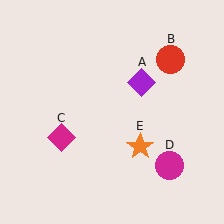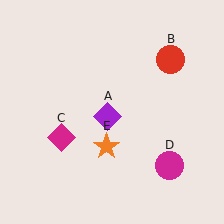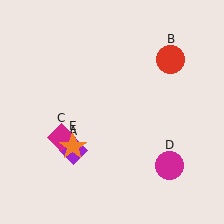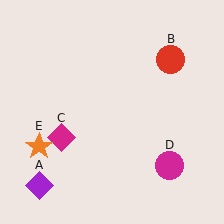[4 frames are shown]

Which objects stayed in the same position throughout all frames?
Red circle (object B) and magenta diamond (object C) and magenta circle (object D) remained stationary.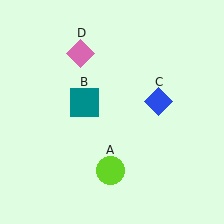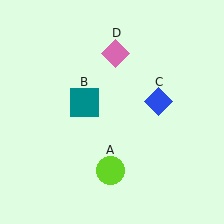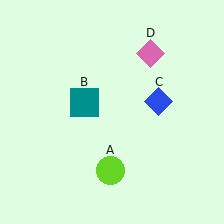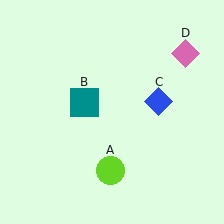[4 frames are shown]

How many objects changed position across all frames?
1 object changed position: pink diamond (object D).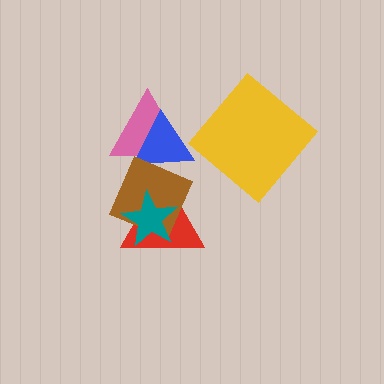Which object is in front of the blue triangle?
The brown square is in front of the blue triangle.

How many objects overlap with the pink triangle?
2 objects overlap with the pink triangle.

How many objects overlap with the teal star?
2 objects overlap with the teal star.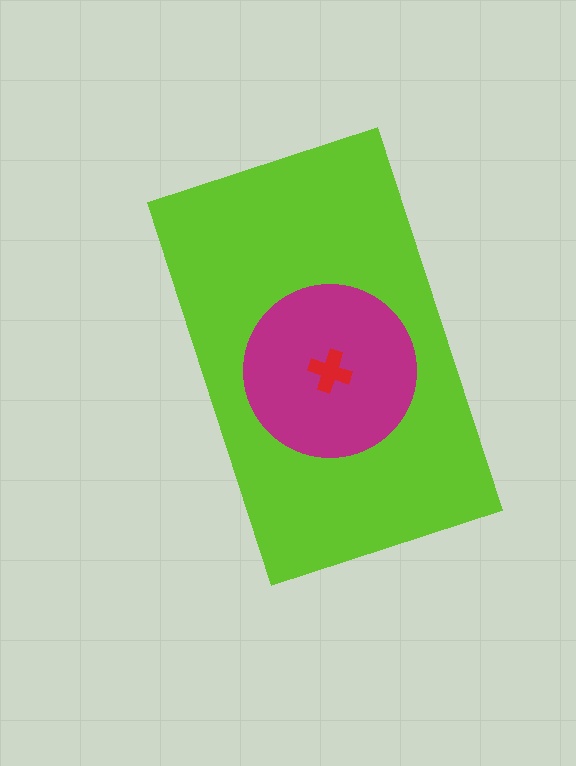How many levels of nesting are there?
3.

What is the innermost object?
The red cross.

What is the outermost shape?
The lime rectangle.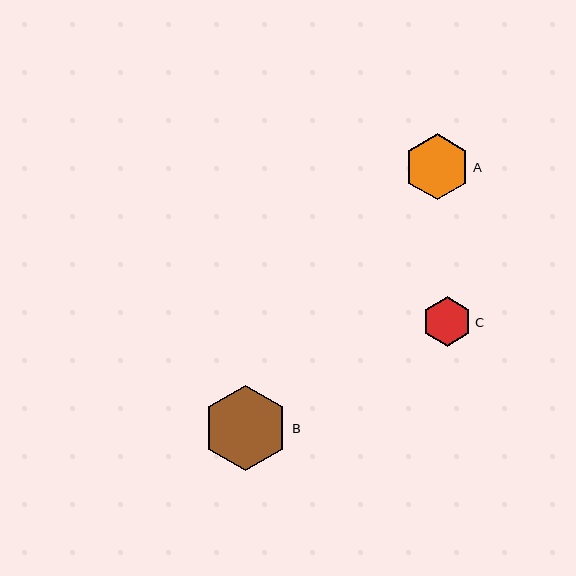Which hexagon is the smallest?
Hexagon C is the smallest with a size of approximately 49 pixels.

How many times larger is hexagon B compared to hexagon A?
Hexagon B is approximately 1.3 times the size of hexagon A.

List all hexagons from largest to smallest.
From largest to smallest: B, A, C.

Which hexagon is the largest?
Hexagon B is the largest with a size of approximately 86 pixels.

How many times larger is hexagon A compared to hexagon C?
Hexagon A is approximately 1.3 times the size of hexagon C.